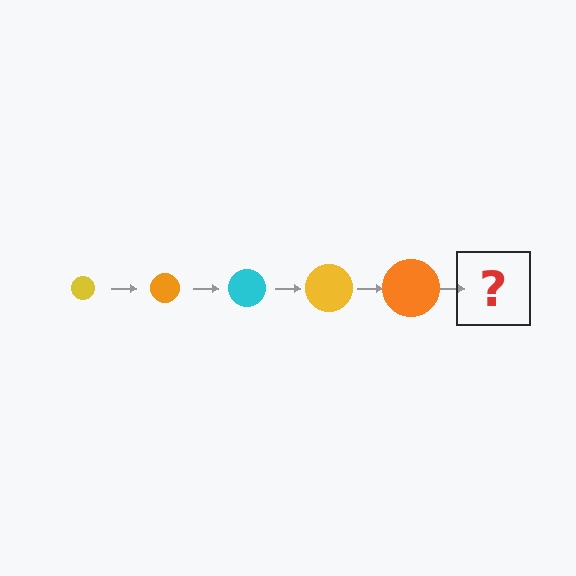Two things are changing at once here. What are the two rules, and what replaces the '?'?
The two rules are that the circle grows larger each step and the color cycles through yellow, orange, and cyan. The '?' should be a cyan circle, larger than the previous one.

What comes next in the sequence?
The next element should be a cyan circle, larger than the previous one.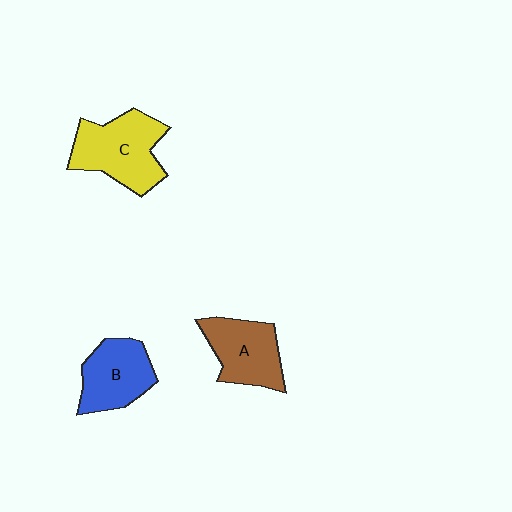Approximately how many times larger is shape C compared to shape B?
Approximately 1.3 times.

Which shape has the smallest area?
Shape B (blue).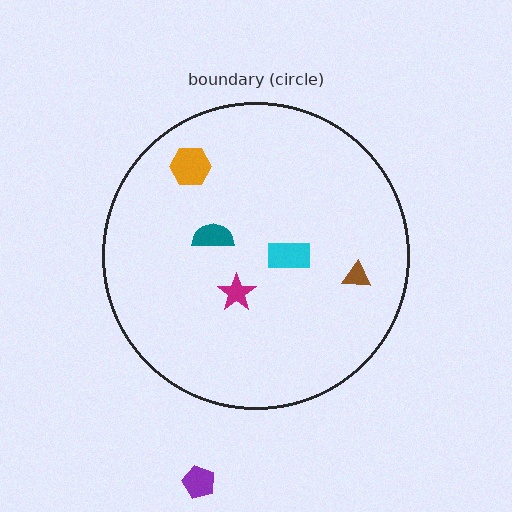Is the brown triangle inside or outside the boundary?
Inside.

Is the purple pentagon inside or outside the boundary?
Outside.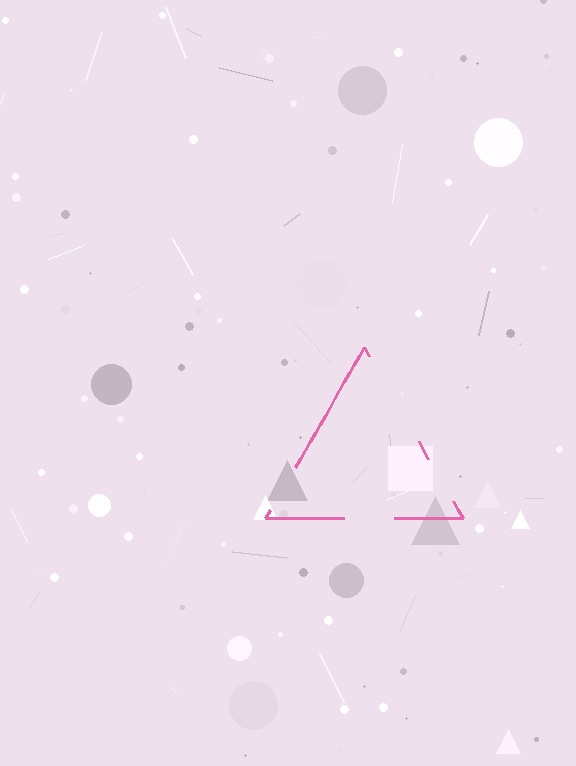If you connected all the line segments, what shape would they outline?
They would outline a triangle.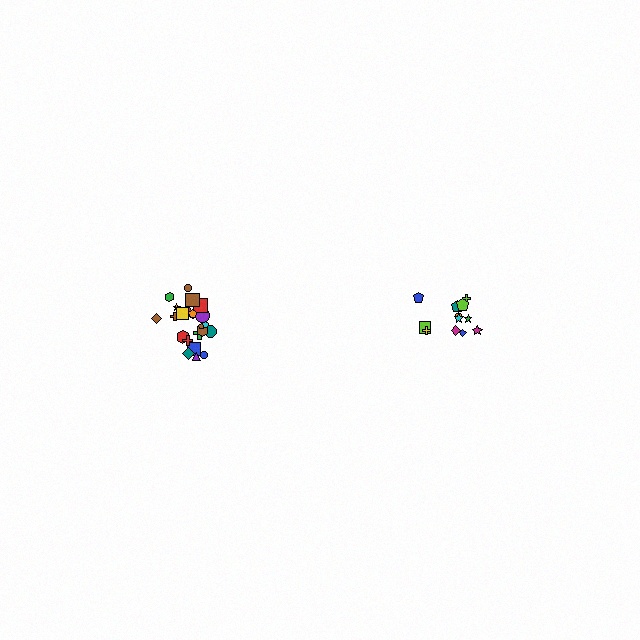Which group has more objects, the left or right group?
The left group.